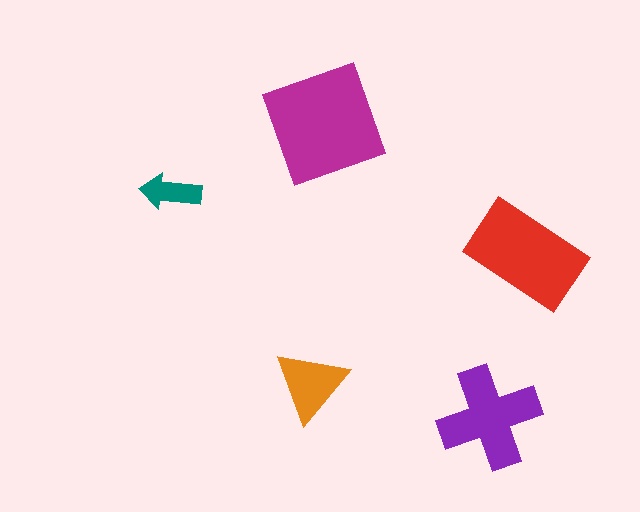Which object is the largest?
The magenta square.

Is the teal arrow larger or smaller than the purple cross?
Smaller.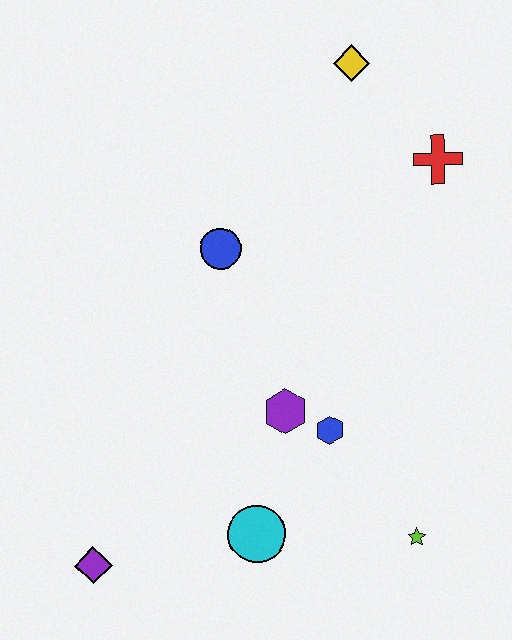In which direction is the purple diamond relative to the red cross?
The purple diamond is below the red cross.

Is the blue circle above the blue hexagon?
Yes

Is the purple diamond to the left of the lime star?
Yes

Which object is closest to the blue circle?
The purple hexagon is closest to the blue circle.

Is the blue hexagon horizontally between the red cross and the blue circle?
Yes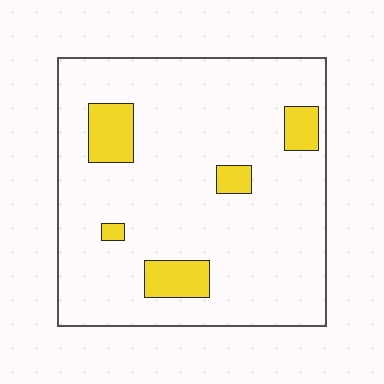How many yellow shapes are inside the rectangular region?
5.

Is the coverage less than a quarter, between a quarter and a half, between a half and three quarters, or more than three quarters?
Less than a quarter.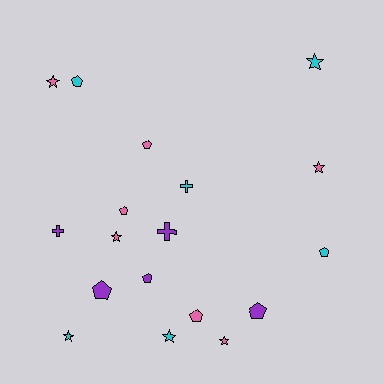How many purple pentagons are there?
There are 3 purple pentagons.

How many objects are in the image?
There are 18 objects.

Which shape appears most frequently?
Pentagon, with 8 objects.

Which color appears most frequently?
Pink, with 7 objects.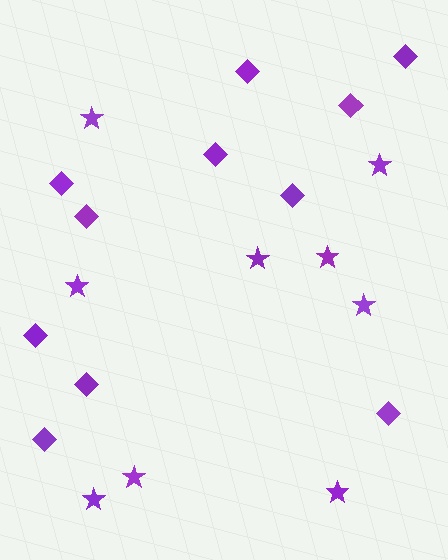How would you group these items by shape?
There are 2 groups: one group of diamonds (11) and one group of stars (9).